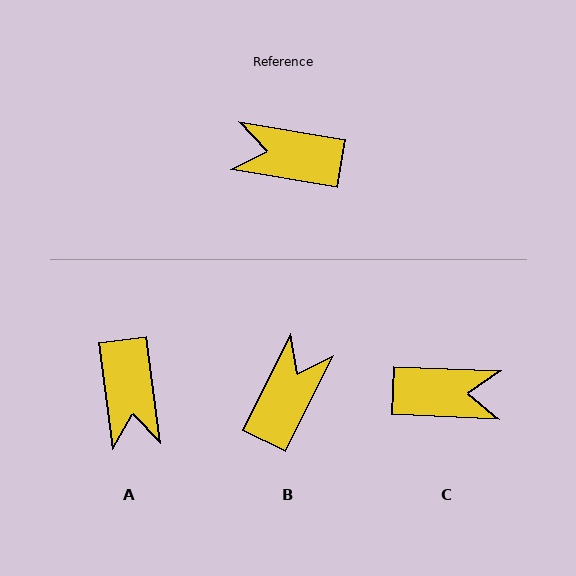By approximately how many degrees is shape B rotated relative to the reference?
Approximately 107 degrees clockwise.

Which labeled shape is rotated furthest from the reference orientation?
C, about 172 degrees away.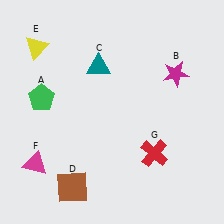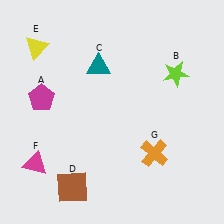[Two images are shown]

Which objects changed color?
A changed from green to magenta. B changed from magenta to lime. G changed from red to orange.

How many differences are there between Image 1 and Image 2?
There are 3 differences between the two images.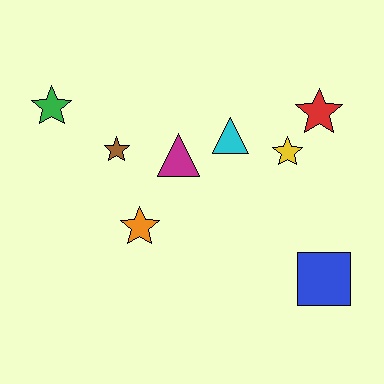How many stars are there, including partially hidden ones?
There are 5 stars.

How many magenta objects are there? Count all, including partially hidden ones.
There is 1 magenta object.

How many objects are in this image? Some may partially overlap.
There are 8 objects.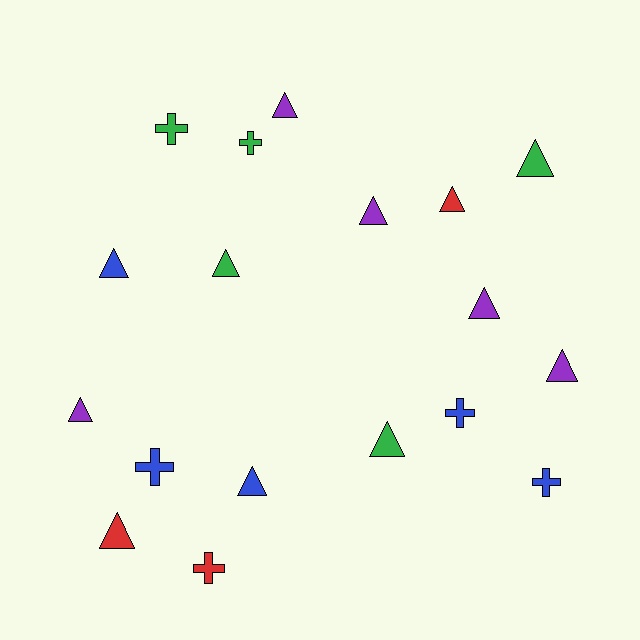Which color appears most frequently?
Purple, with 5 objects.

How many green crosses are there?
There are 2 green crosses.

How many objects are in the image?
There are 18 objects.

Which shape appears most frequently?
Triangle, with 12 objects.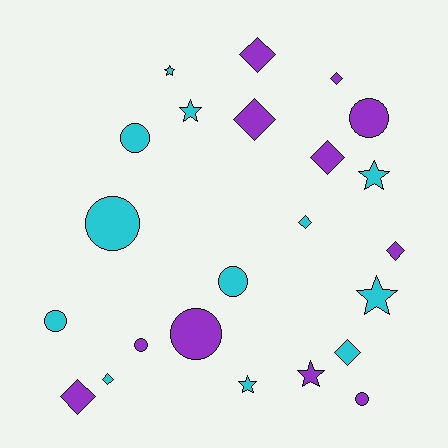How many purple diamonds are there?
There are 6 purple diamonds.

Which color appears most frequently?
Cyan, with 12 objects.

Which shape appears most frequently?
Diamond, with 9 objects.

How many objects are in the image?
There are 23 objects.